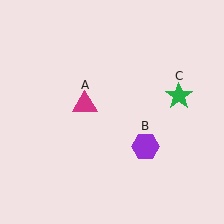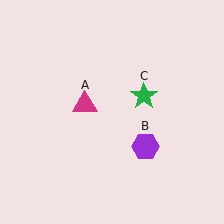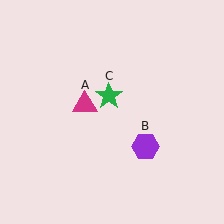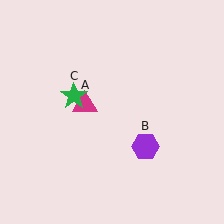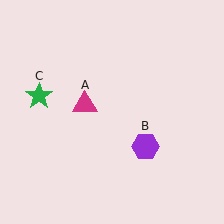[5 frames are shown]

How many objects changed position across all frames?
1 object changed position: green star (object C).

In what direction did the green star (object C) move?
The green star (object C) moved left.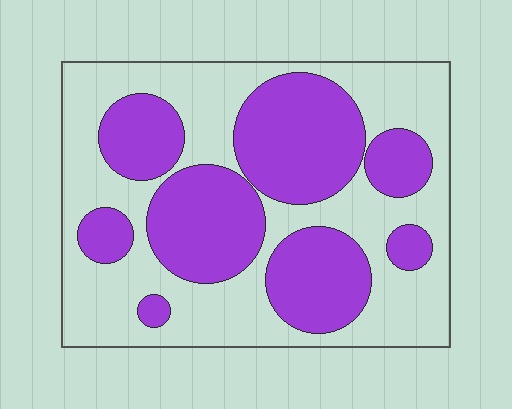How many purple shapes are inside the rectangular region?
8.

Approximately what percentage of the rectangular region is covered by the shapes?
Approximately 45%.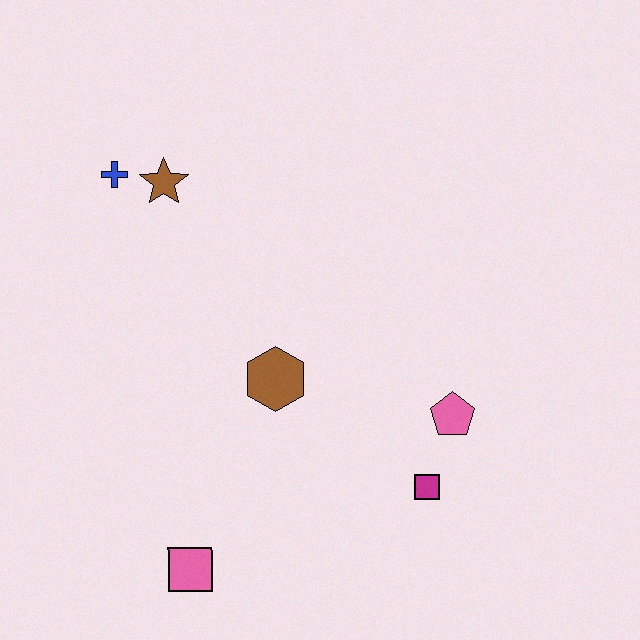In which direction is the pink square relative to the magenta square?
The pink square is to the left of the magenta square.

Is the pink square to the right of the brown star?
Yes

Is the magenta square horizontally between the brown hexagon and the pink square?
No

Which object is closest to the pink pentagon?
The magenta square is closest to the pink pentagon.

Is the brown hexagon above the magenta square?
Yes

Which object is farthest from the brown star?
The magenta square is farthest from the brown star.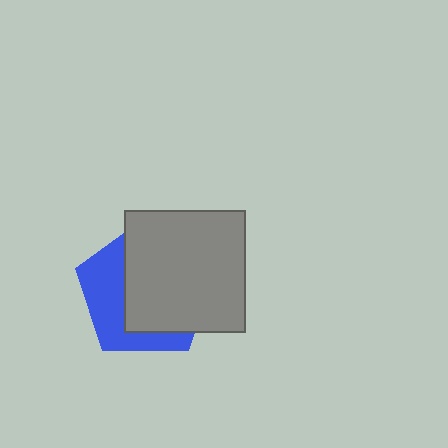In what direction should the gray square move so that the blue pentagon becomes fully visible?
The gray square should move right. That is the shortest direction to clear the overlap and leave the blue pentagon fully visible.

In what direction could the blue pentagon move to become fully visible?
The blue pentagon could move left. That would shift it out from behind the gray square entirely.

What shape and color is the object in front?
The object in front is a gray square.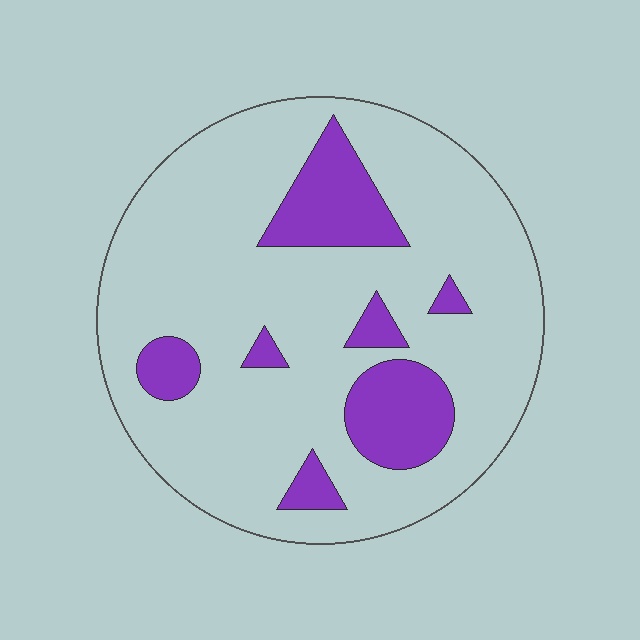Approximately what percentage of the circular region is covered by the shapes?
Approximately 20%.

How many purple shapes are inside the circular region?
7.